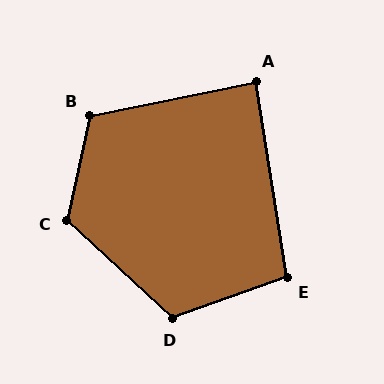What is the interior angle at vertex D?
Approximately 117 degrees (obtuse).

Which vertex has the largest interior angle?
C, at approximately 121 degrees.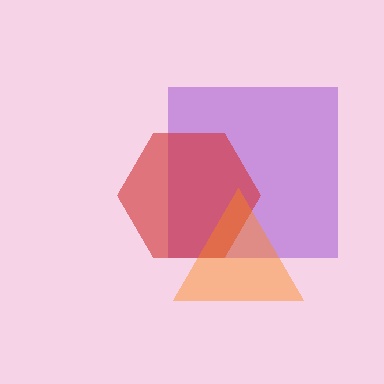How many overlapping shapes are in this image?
There are 3 overlapping shapes in the image.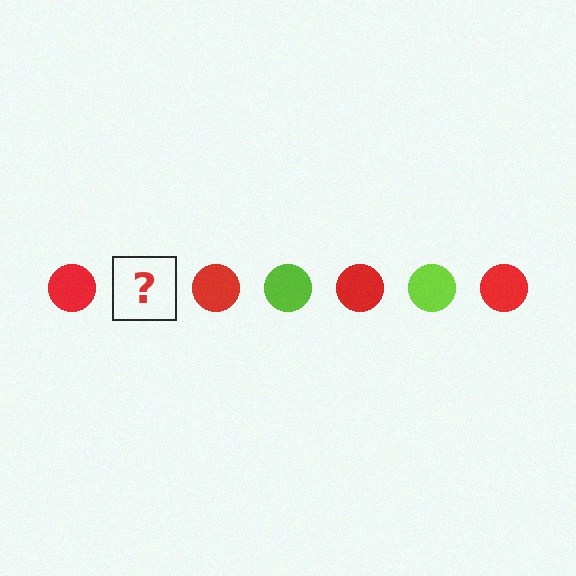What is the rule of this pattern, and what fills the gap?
The rule is that the pattern cycles through red, lime circles. The gap should be filled with a lime circle.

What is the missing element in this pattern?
The missing element is a lime circle.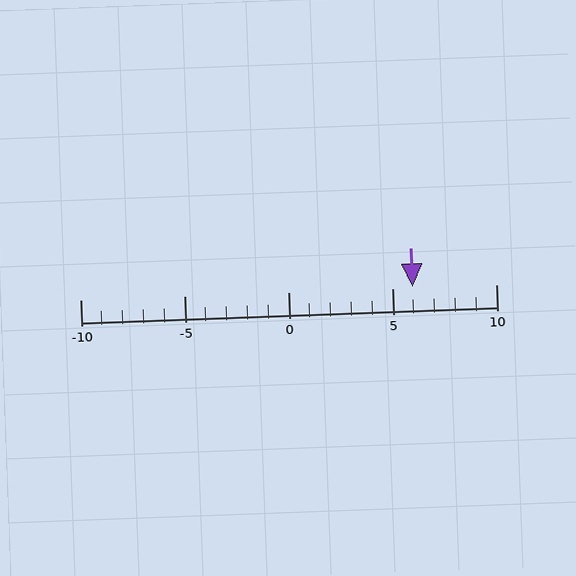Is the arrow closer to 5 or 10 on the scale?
The arrow is closer to 5.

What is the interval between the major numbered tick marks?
The major tick marks are spaced 5 units apart.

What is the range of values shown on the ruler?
The ruler shows values from -10 to 10.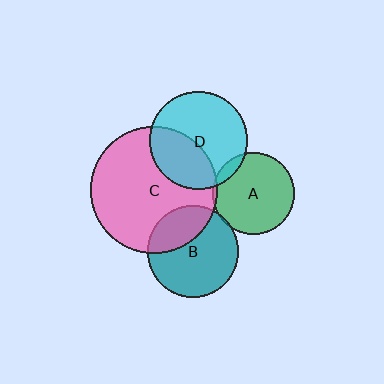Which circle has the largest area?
Circle C (pink).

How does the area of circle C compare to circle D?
Approximately 1.7 times.